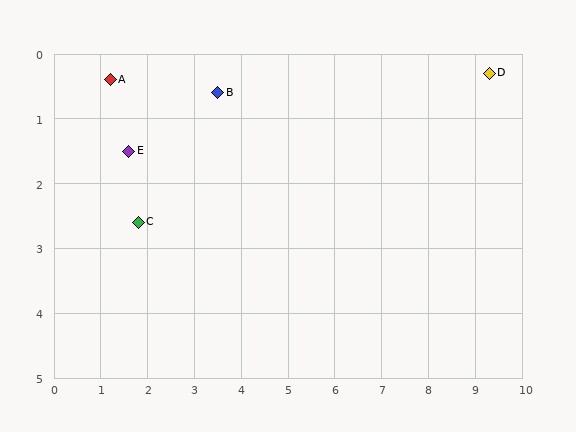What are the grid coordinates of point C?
Point C is at approximately (1.8, 2.6).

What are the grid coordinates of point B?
Point B is at approximately (3.5, 0.6).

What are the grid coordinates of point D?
Point D is at approximately (9.3, 0.3).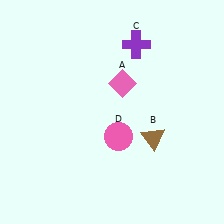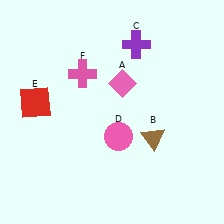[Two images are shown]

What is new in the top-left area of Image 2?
A red square (E) was added in the top-left area of Image 2.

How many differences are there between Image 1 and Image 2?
There are 2 differences between the two images.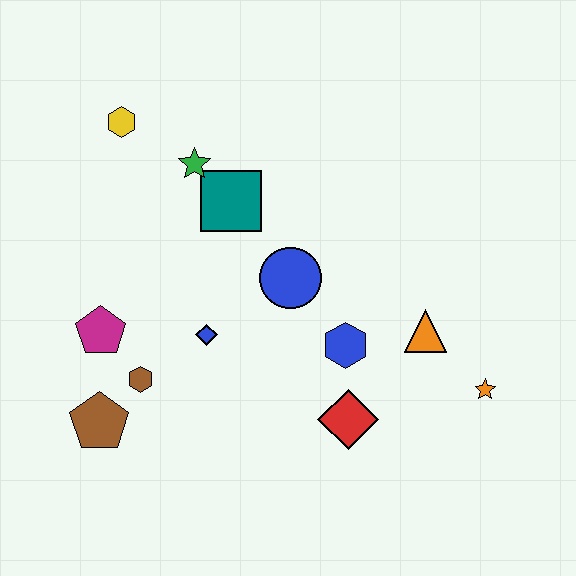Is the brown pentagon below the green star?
Yes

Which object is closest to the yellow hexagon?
The green star is closest to the yellow hexagon.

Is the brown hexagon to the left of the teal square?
Yes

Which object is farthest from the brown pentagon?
The orange star is farthest from the brown pentagon.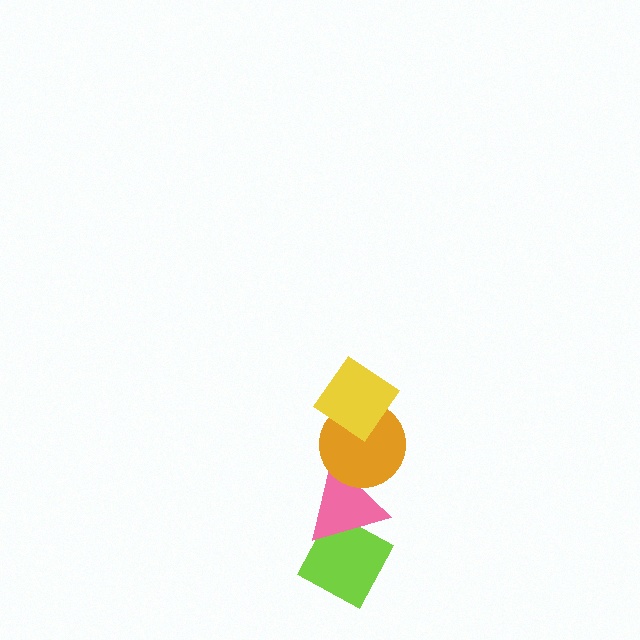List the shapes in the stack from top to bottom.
From top to bottom: the yellow diamond, the orange circle, the pink triangle, the lime diamond.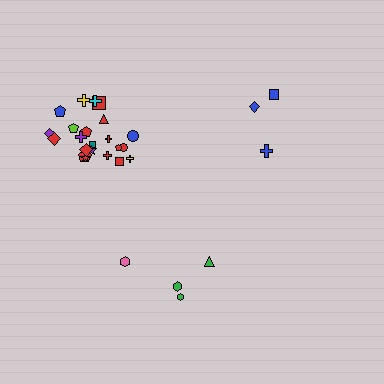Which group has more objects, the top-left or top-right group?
The top-left group.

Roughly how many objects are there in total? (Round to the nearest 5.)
Roughly 30 objects in total.